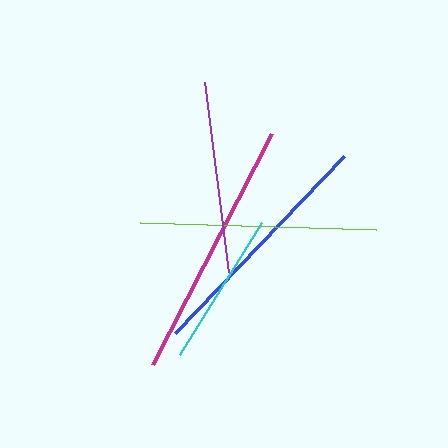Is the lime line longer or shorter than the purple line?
The lime line is longer than the purple line.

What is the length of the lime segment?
The lime segment is approximately 236 pixels long.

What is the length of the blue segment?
The blue segment is approximately 245 pixels long.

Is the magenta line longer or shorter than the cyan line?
The magenta line is longer than the cyan line.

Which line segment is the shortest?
The cyan line is the shortest at approximately 155 pixels.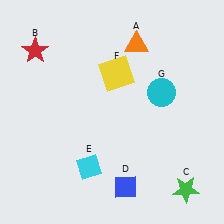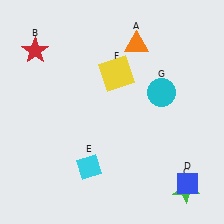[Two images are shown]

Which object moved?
The blue diamond (D) moved right.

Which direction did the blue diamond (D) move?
The blue diamond (D) moved right.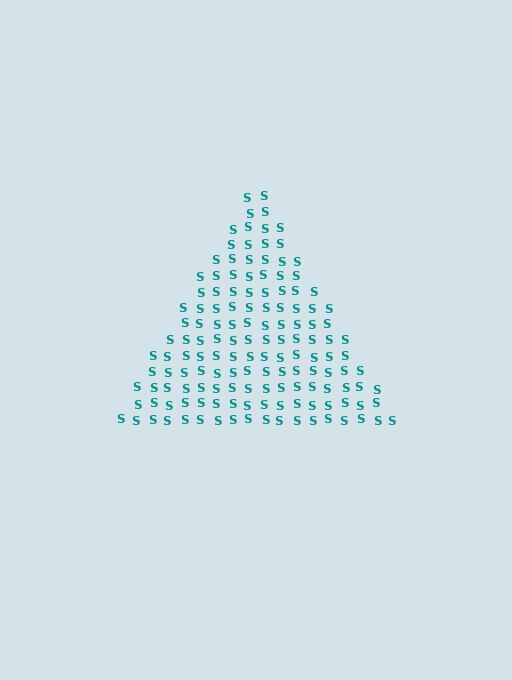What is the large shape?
The large shape is a triangle.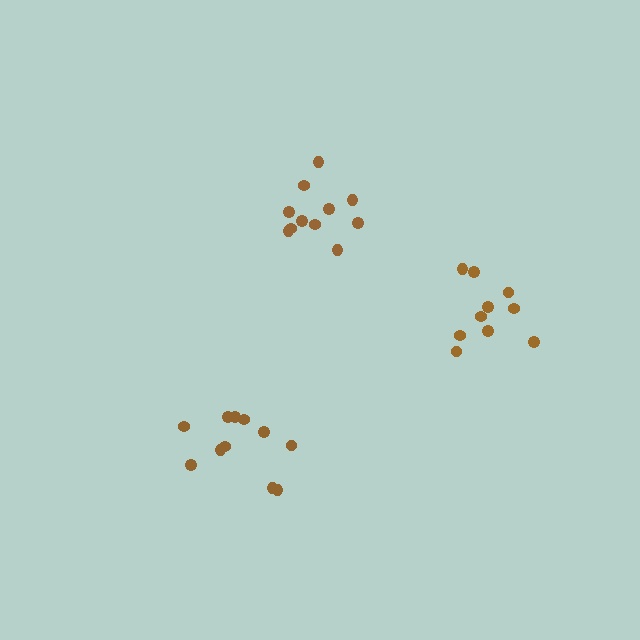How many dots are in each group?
Group 1: 10 dots, Group 2: 11 dots, Group 3: 11 dots (32 total).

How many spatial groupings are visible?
There are 3 spatial groupings.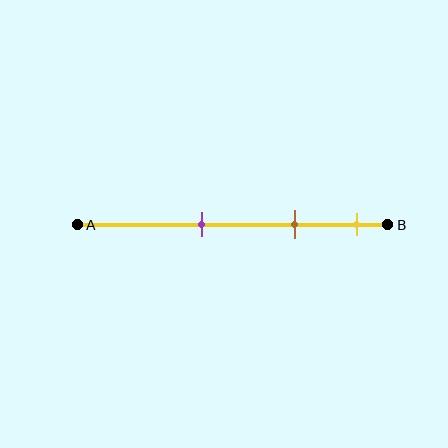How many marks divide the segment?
There are 3 marks dividing the segment.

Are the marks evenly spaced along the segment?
Yes, the marks are approximately evenly spaced.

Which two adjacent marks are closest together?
The brown and yellow marks are the closest adjacent pair.